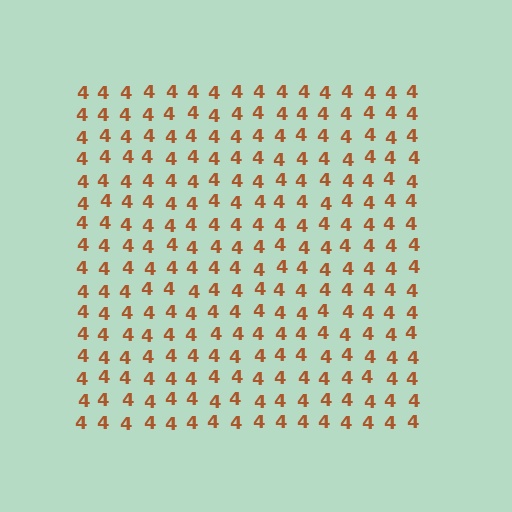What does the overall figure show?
The overall figure shows a square.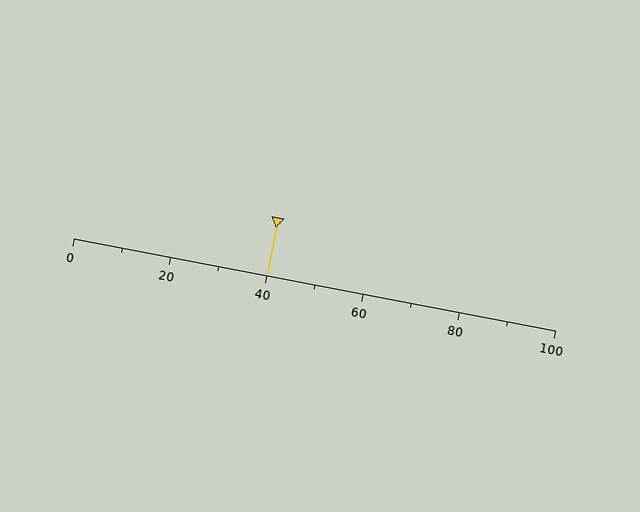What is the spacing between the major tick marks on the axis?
The major ticks are spaced 20 apart.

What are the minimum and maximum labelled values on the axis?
The axis runs from 0 to 100.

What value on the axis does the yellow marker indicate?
The marker indicates approximately 40.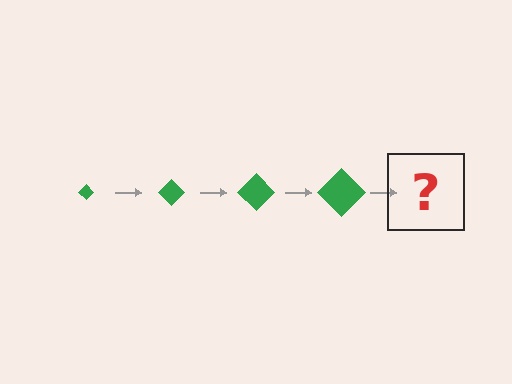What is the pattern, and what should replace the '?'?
The pattern is that the diamond gets progressively larger each step. The '?' should be a green diamond, larger than the previous one.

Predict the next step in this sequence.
The next step is a green diamond, larger than the previous one.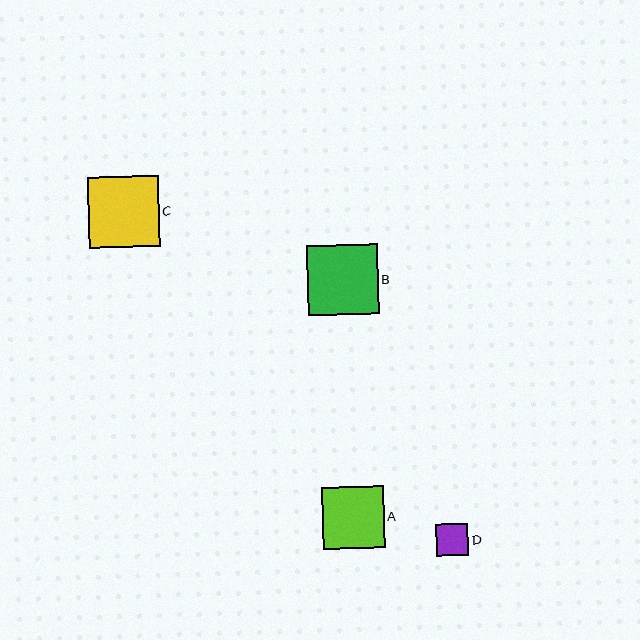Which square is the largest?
Square C is the largest with a size of approximately 71 pixels.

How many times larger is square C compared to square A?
Square C is approximately 1.1 times the size of square A.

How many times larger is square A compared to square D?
Square A is approximately 1.9 times the size of square D.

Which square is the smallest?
Square D is the smallest with a size of approximately 32 pixels.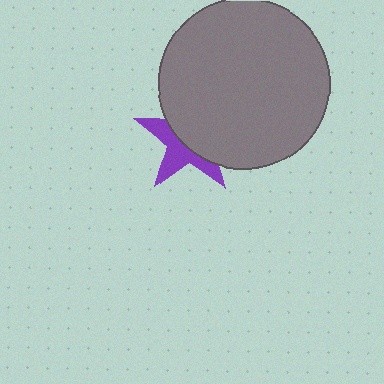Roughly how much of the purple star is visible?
A small part of it is visible (roughly 43%).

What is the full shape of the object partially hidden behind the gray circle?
The partially hidden object is a purple star.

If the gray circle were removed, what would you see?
You would see the complete purple star.